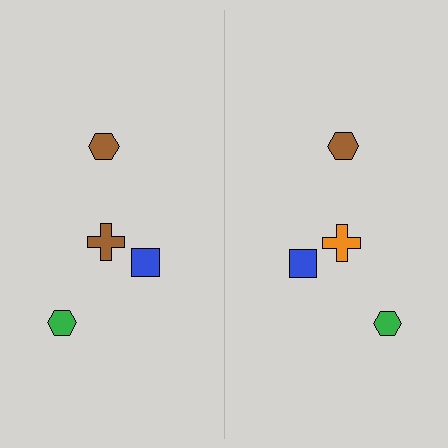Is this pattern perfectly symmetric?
No, the pattern is not perfectly symmetric. The orange cross on the right side breaks the symmetry — its mirror counterpart is brown.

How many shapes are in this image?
There are 8 shapes in this image.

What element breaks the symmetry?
The orange cross on the right side breaks the symmetry — its mirror counterpart is brown.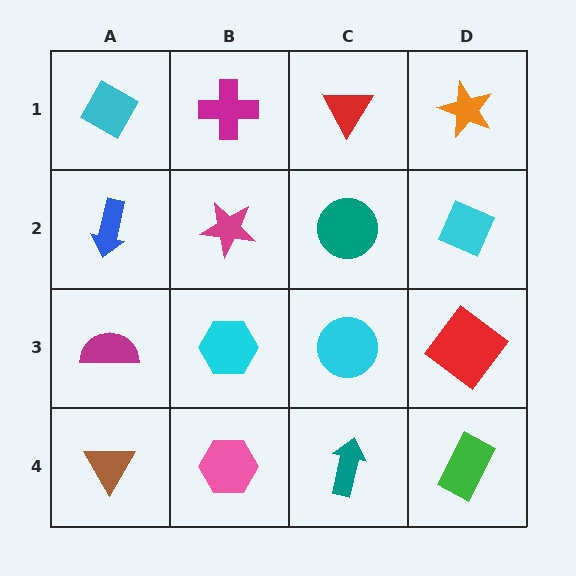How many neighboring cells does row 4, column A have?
2.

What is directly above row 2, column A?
A cyan diamond.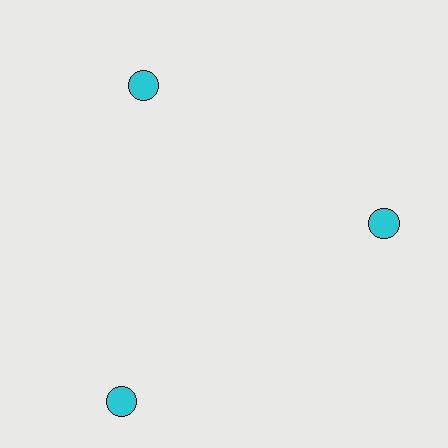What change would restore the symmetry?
The symmetry would be restored by moving it inward, back onto the ring so that all 3 circles sit at equal angles and equal distance from the center.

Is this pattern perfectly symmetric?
No. The 3 cyan circles are arranged in a ring, but one element near the 7 o'clock position is pushed outward from the center, breaking the 3-fold rotational symmetry.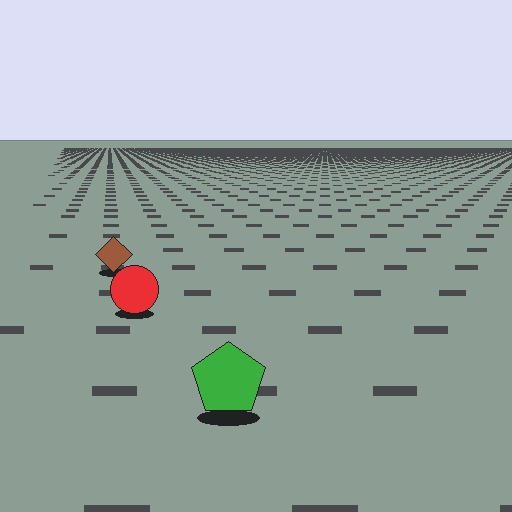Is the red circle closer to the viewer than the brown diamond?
Yes. The red circle is closer — you can tell from the texture gradient: the ground texture is coarser near it.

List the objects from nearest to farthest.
From nearest to farthest: the green pentagon, the red circle, the brown diamond.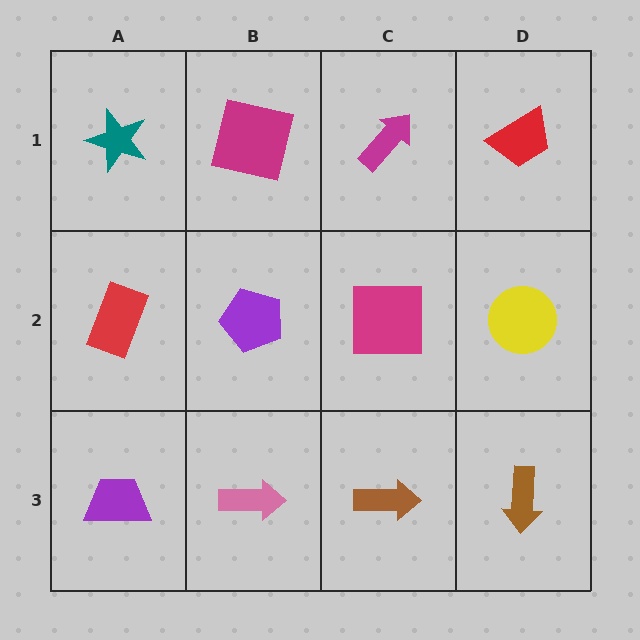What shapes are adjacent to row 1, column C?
A magenta square (row 2, column C), a magenta square (row 1, column B), a red trapezoid (row 1, column D).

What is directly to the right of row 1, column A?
A magenta square.